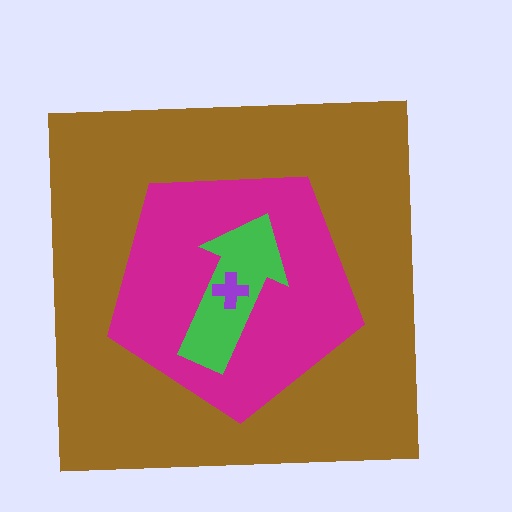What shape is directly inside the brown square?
The magenta pentagon.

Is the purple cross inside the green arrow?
Yes.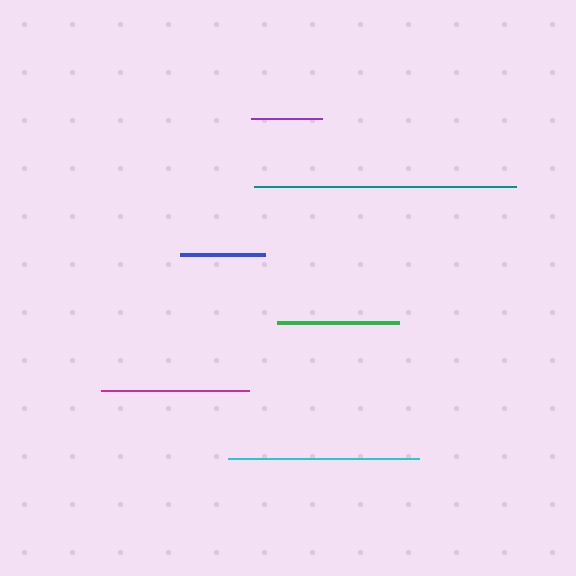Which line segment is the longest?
The teal line is the longest at approximately 262 pixels.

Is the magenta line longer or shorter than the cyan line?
The cyan line is longer than the magenta line.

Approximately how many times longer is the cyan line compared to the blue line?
The cyan line is approximately 2.2 times the length of the blue line.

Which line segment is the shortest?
The purple line is the shortest at approximately 71 pixels.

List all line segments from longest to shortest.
From longest to shortest: teal, cyan, magenta, green, blue, purple.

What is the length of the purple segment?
The purple segment is approximately 71 pixels long.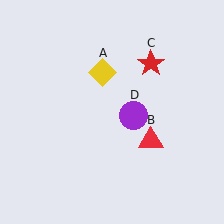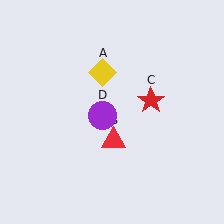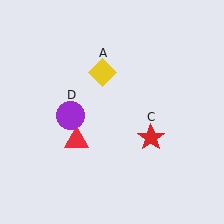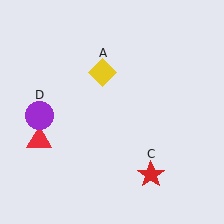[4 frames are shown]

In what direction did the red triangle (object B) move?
The red triangle (object B) moved left.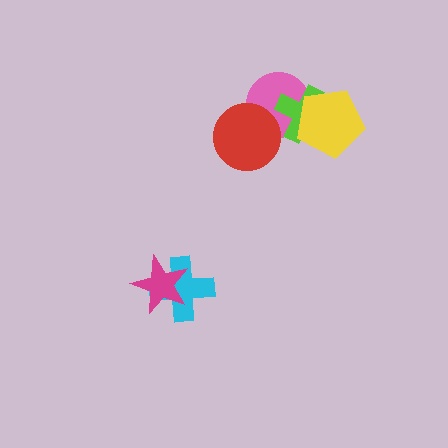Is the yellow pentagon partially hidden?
No, no other shape covers it.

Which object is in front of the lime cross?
The yellow pentagon is in front of the lime cross.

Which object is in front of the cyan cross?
The magenta star is in front of the cyan cross.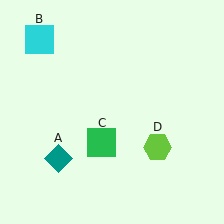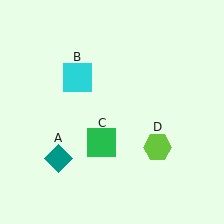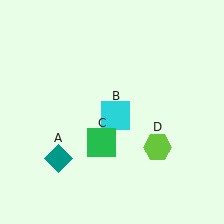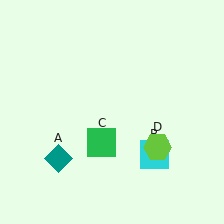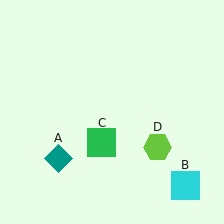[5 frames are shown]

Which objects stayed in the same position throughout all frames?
Teal diamond (object A) and green square (object C) and lime hexagon (object D) remained stationary.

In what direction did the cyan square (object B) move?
The cyan square (object B) moved down and to the right.